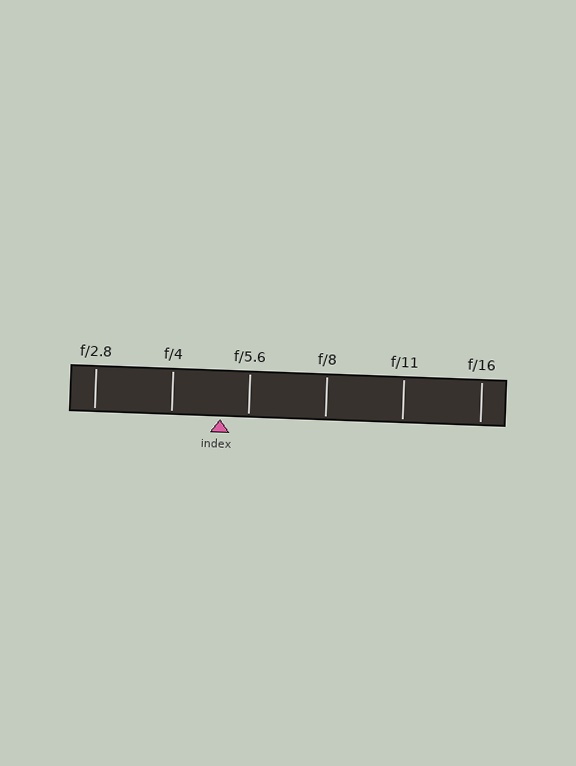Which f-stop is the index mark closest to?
The index mark is closest to f/5.6.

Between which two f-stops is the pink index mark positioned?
The index mark is between f/4 and f/5.6.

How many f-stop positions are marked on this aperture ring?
There are 6 f-stop positions marked.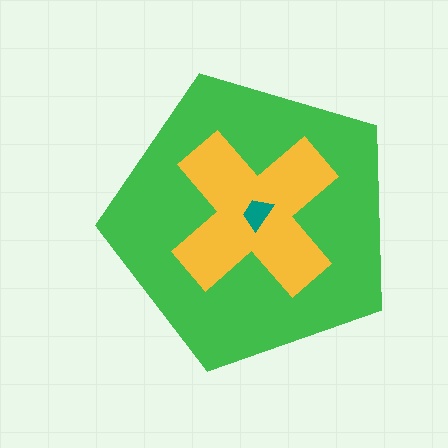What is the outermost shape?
The green pentagon.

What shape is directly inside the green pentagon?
The yellow cross.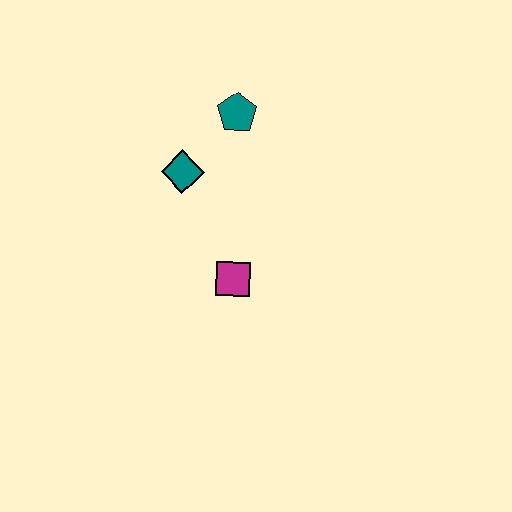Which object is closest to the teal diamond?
The teal pentagon is closest to the teal diamond.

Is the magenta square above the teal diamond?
No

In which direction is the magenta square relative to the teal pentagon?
The magenta square is below the teal pentagon.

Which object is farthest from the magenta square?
The teal pentagon is farthest from the magenta square.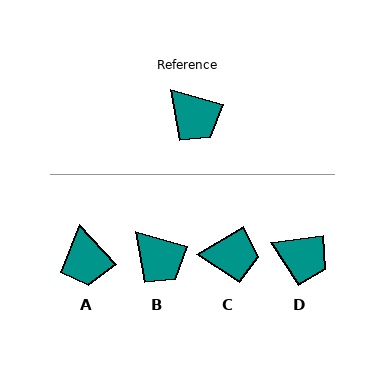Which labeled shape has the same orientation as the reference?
B.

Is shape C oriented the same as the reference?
No, it is off by about 47 degrees.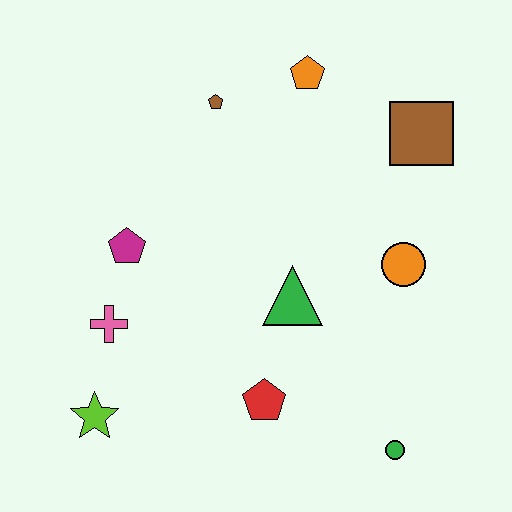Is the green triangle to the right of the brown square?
No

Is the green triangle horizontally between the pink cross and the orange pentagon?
Yes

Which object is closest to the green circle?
The red pentagon is closest to the green circle.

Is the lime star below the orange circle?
Yes